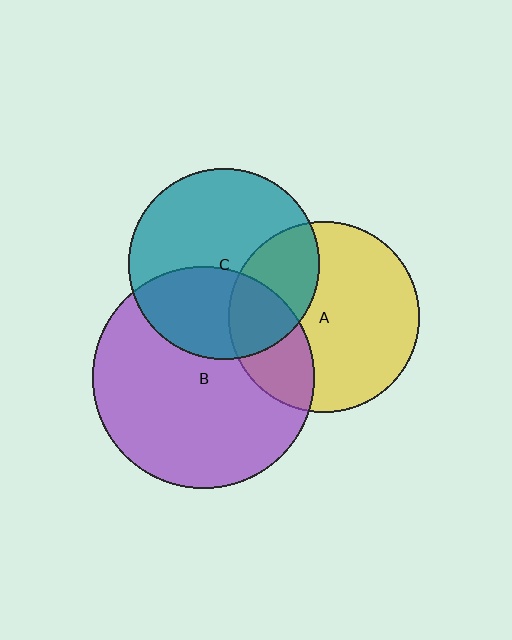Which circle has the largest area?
Circle B (purple).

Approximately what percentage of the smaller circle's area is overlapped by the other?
Approximately 40%.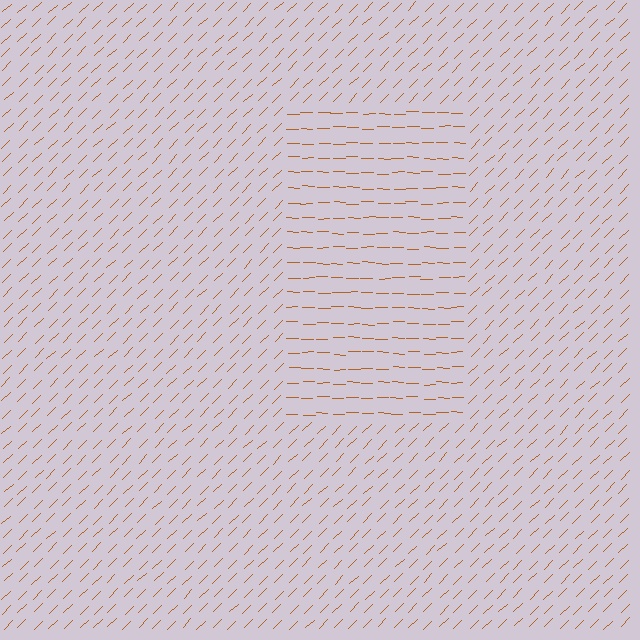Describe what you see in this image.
The image is filled with small brown line segments. A rectangle region in the image has lines oriented differently from the surrounding lines, creating a visible texture boundary.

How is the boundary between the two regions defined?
The boundary is defined purely by a change in line orientation (approximately 45 degrees difference). All lines are the same color and thickness.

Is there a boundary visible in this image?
Yes, there is a texture boundary formed by a change in line orientation.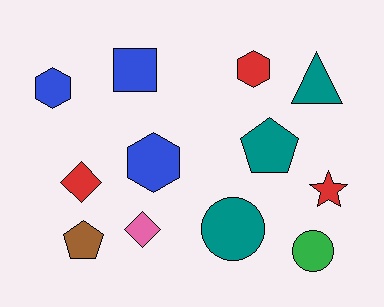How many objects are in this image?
There are 12 objects.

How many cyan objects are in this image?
There are no cyan objects.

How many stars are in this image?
There is 1 star.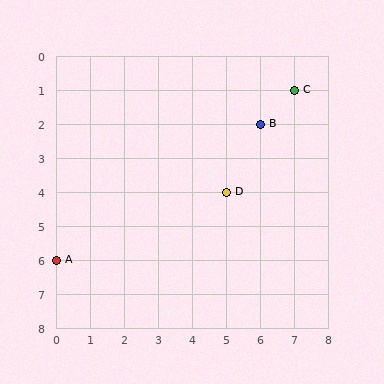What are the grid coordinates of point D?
Point D is at grid coordinates (5, 4).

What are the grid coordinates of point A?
Point A is at grid coordinates (0, 6).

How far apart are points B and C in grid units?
Points B and C are 1 column and 1 row apart (about 1.4 grid units diagonally).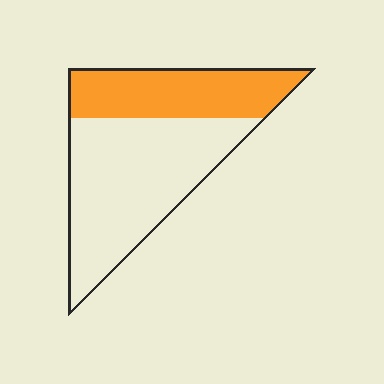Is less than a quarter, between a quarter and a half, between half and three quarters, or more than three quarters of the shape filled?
Between a quarter and a half.